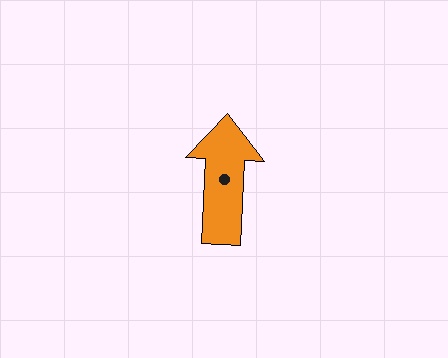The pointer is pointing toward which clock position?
Roughly 12 o'clock.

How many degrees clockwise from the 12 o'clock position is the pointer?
Approximately 3 degrees.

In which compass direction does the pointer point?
North.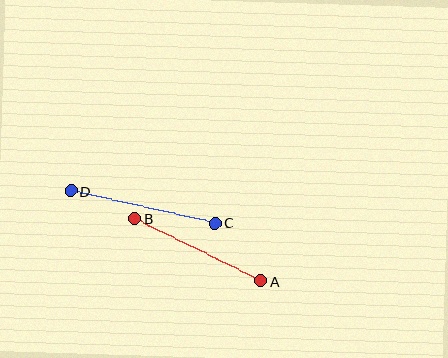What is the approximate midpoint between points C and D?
The midpoint is at approximately (143, 207) pixels.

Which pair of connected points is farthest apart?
Points C and D are farthest apart.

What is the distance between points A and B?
The distance is approximately 141 pixels.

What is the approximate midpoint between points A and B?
The midpoint is at approximately (197, 250) pixels.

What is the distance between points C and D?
The distance is approximately 148 pixels.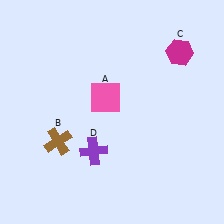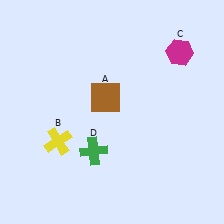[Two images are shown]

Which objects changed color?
A changed from pink to brown. B changed from brown to yellow. D changed from purple to green.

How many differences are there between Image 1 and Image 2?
There are 3 differences between the two images.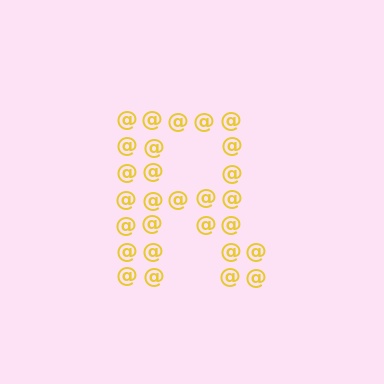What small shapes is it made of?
It is made of small at signs.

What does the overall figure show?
The overall figure shows the letter R.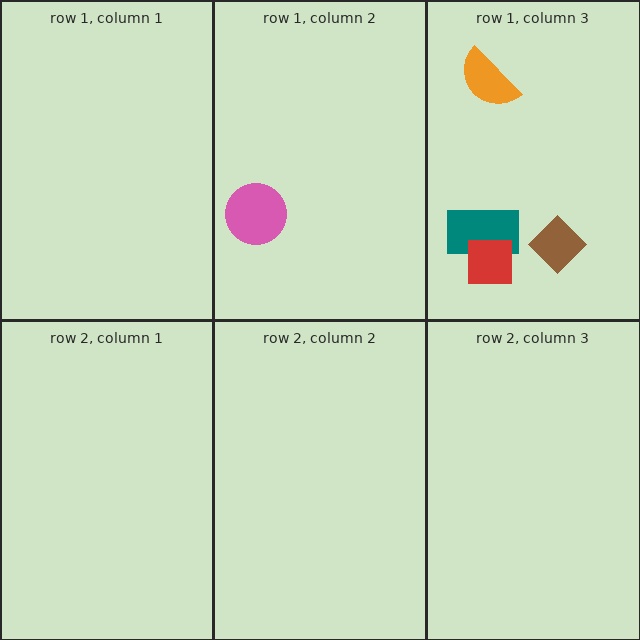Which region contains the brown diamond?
The row 1, column 3 region.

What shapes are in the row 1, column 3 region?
The brown diamond, the teal rectangle, the orange semicircle, the red square.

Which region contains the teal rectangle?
The row 1, column 3 region.